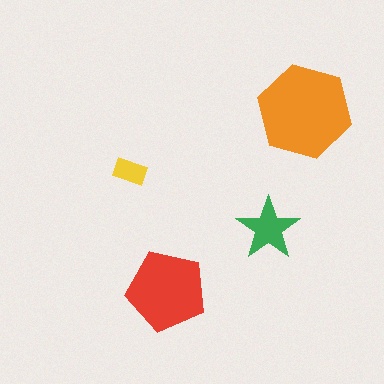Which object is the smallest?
The yellow rectangle.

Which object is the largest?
The orange hexagon.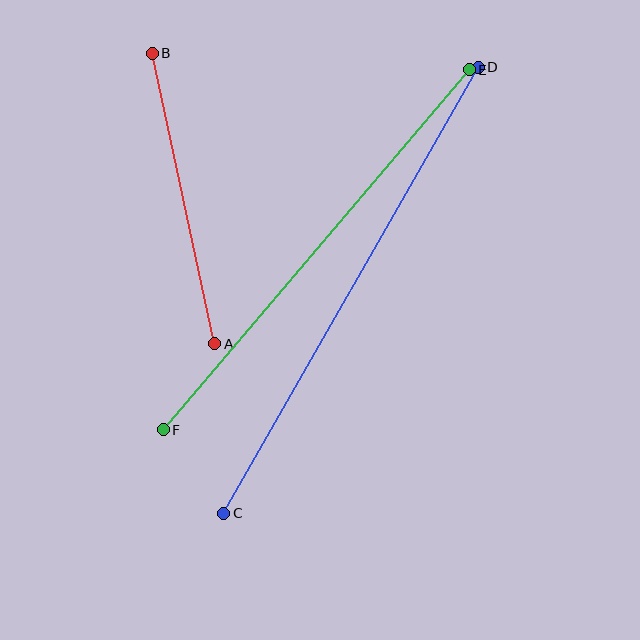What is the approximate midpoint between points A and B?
The midpoint is at approximately (184, 199) pixels.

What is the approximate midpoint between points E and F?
The midpoint is at approximately (316, 250) pixels.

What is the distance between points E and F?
The distance is approximately 473 pixels.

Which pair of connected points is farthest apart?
Points C and D are farthest apart.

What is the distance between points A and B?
The distance is approximately 297 pixels.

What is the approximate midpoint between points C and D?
The midpoint is at approximately (351, 290) pixels.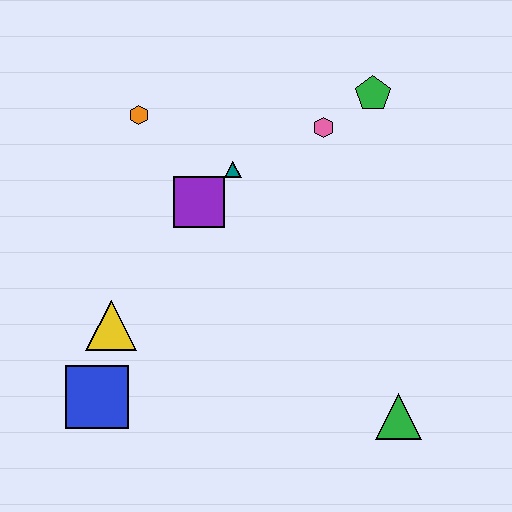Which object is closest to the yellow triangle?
The blue square is closest to the yellow triangle.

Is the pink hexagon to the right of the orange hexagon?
Yes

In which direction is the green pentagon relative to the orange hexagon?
The green pentagon is to the right of the orange hexagon.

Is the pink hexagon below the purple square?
No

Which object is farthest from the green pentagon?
The blue square is farthest from the green pentagon.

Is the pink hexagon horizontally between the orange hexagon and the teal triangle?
No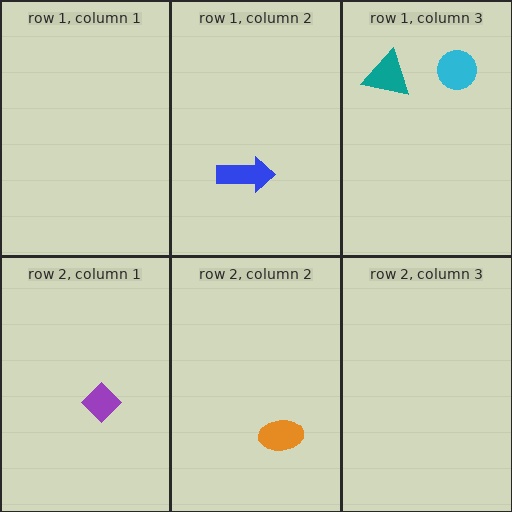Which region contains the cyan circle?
The row 1, column 3 region.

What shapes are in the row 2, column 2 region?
The orange ellipse.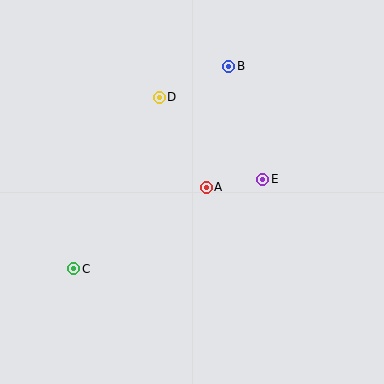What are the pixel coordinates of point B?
Point B is at (229, 66).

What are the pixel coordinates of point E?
Point E is at (263, 179).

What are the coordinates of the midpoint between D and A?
The midpoint between D and A is at (183, 142).